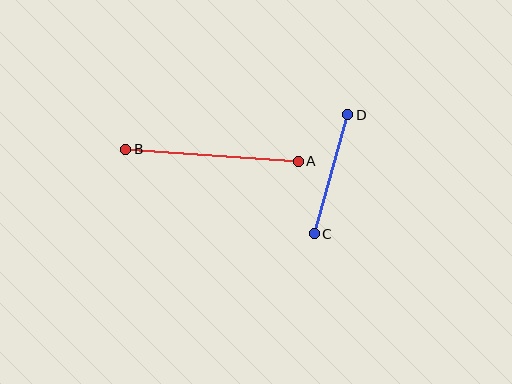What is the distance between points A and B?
The distance is approximately 173 pixels.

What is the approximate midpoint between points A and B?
The midpoint is at approximately (212, 155) pixels.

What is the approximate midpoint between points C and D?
The midpoint is at approximately (331, 174) pixels.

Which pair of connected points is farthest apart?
Points A and B are farthest apart.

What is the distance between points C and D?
The distance is approximately 124 pixels.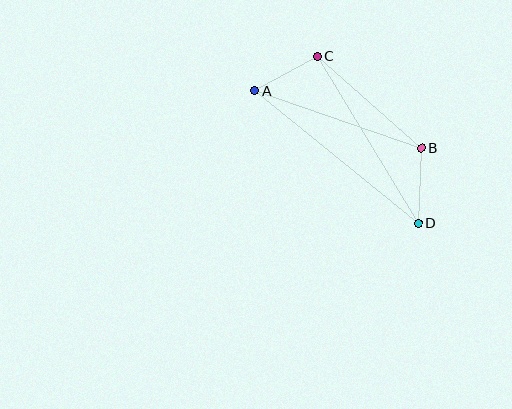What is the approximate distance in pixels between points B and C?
The distance between B and C is approximately 139 pixels.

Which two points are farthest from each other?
Points A and D are farthest from each other.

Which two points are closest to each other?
Points A and C are closest to each other.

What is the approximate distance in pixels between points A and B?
The distance between A and B is approximately 176 pixels.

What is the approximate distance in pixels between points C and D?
The distance between C and D is approximately 195 pixels.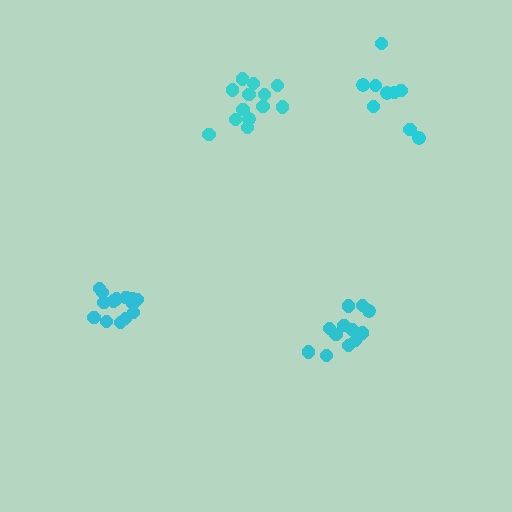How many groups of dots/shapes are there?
There are 4 groups.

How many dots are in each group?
Group 1: 14 dots, Group 2: 13 dots, Group 3: 13 dots, Group 4: 9 dots (49 total).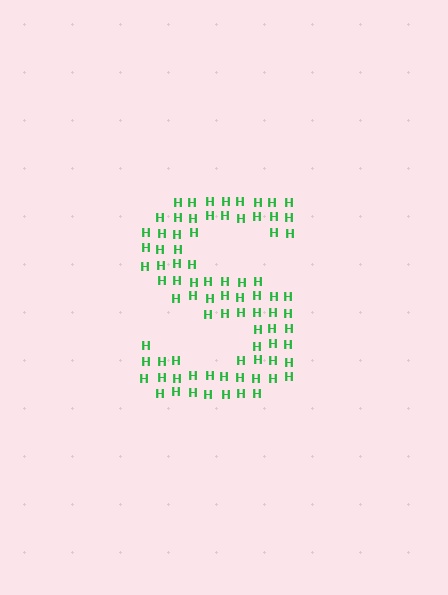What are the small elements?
The small elements are letter H's.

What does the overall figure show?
The overall figure shows the letter S.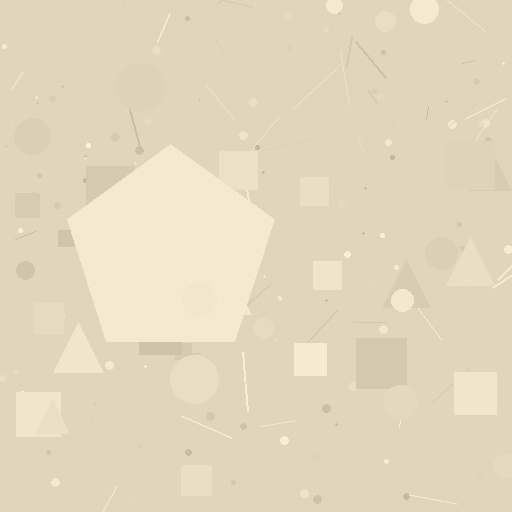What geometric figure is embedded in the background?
A pentagon is embedded in the background.